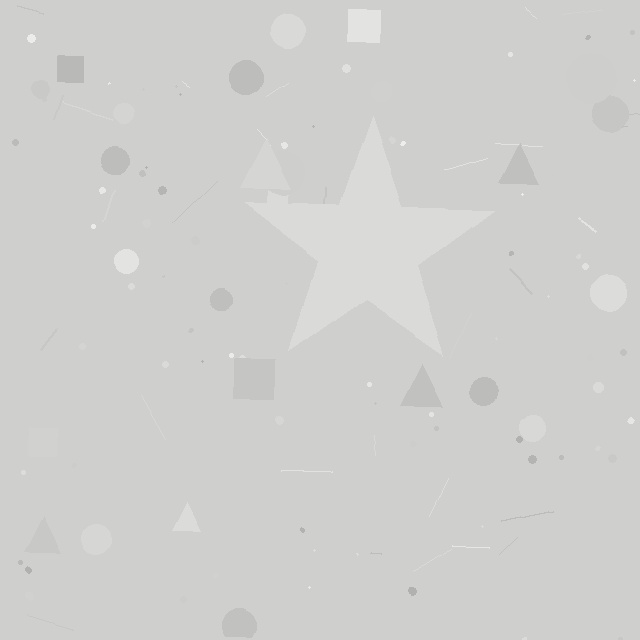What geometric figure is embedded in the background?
A star is embedded in the background.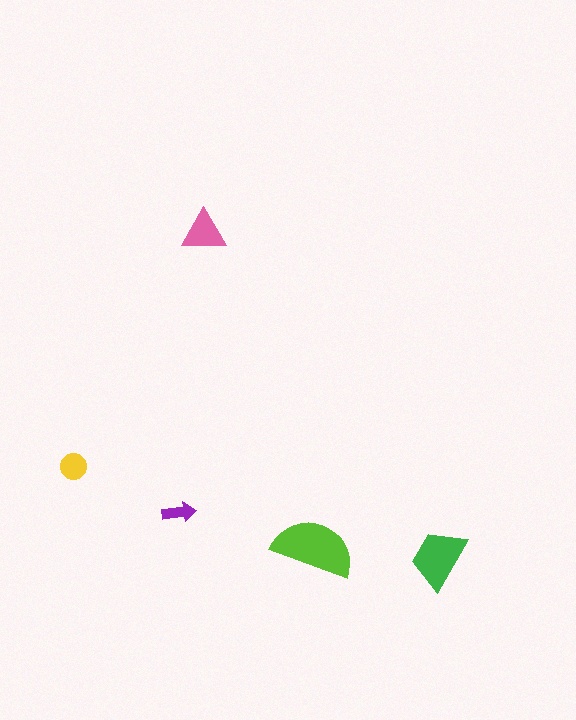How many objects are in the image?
There are 5 objects in the image.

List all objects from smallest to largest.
The purple arrow, the yellow circle, the pink triangle, the green trapezoid, the lime semicircle.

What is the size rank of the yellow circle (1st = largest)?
4th.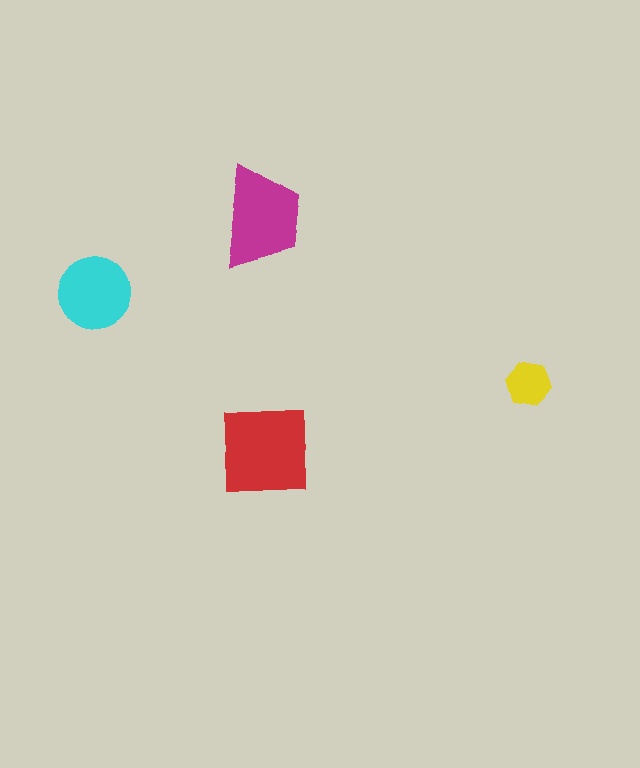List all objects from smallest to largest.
The yellow hexagon, the cyan circle, the magenta trapezoid, the red square.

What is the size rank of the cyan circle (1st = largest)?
3rd.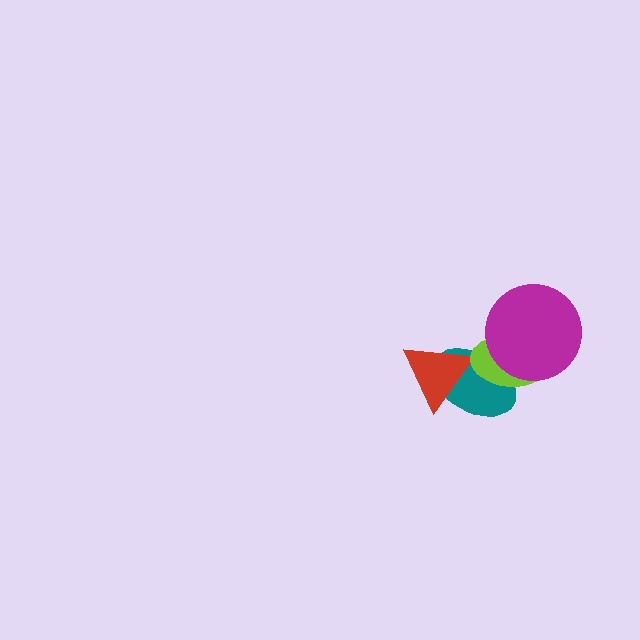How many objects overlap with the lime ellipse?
2 objects overlap with the lime ellipse.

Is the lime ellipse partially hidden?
Yes, it is partially covered by another shape.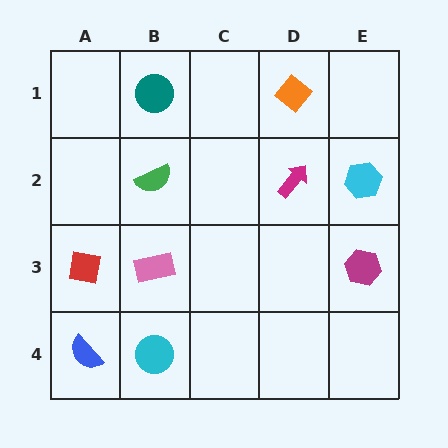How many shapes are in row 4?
2 shapes.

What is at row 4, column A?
A blue semicircle.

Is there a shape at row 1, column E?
No, that cell is empty.